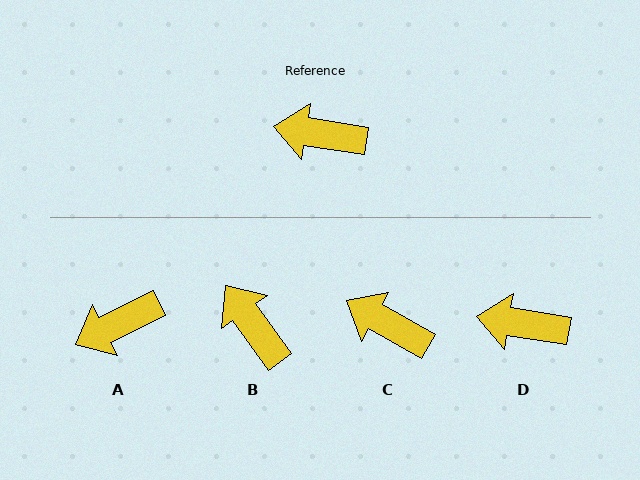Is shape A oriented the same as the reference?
No, it is off by about 35 degrees.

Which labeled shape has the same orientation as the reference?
D.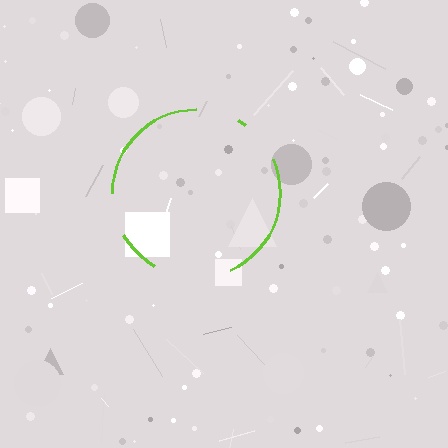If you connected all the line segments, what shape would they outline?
They would outline a circle.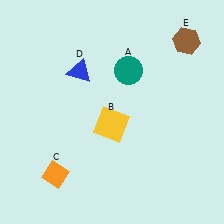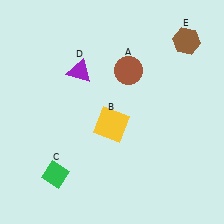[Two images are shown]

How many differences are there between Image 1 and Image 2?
There are 3 differences between the two images.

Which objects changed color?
A changed from teal to brown. C changed from orange to green. D changed from blue to purple.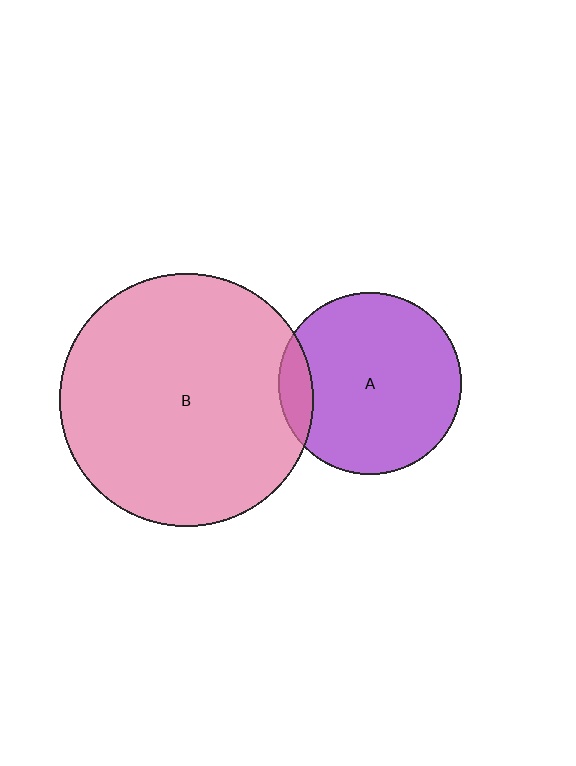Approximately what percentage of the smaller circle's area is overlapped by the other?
Approximately 10%.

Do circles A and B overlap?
Yes.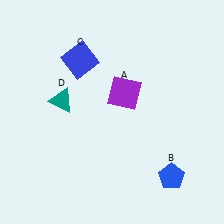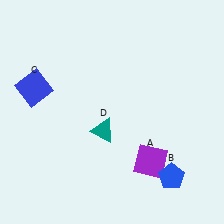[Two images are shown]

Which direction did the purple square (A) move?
The purple square (A) moved down.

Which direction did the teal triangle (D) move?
The teal triangle (D) moved right.